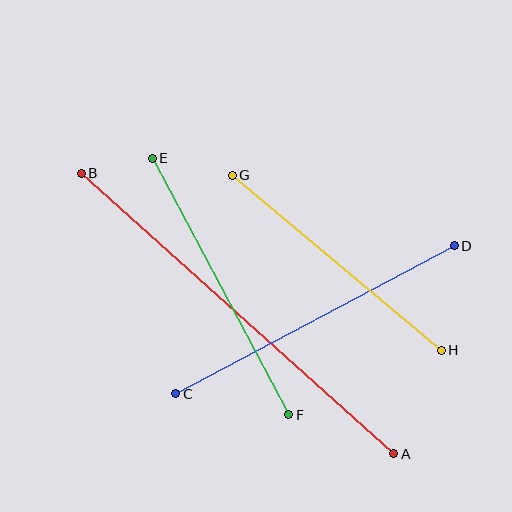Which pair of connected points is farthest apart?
Points A and B are farthest apart.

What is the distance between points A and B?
The distance is approximately 420 pixels.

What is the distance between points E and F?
The distance is approximately 290 pixels.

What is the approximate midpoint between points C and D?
The midpoint is at approximately (315, 320) pixels.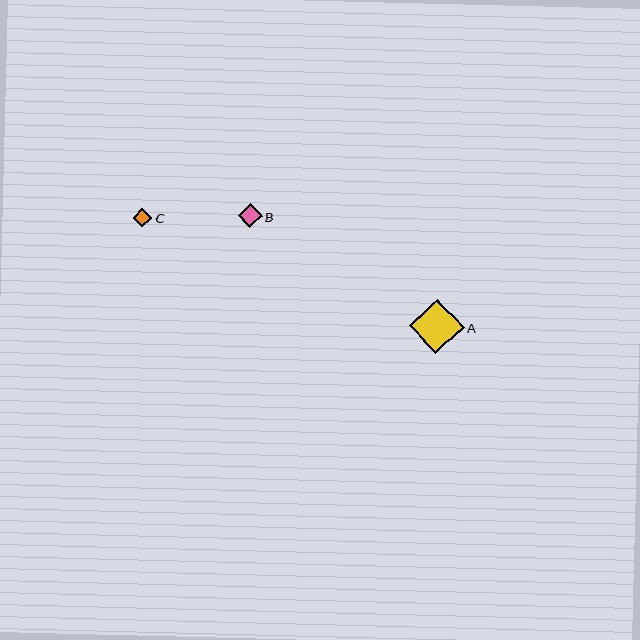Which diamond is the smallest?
Diamond C is the smallest with a size of approximately 19 pixels.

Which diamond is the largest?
Diamond A is the largest with a size of approximately 54 pixels.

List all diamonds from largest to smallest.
From largest to smallest: A, B, C.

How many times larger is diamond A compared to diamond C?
Diamond A is approximately 2.8 times the size of diamond C.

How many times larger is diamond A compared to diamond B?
Diamond A is approximately 2.3 times the size of diamond B.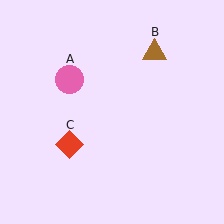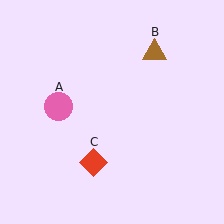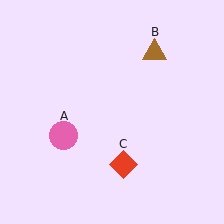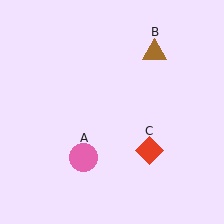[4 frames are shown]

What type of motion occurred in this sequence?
The pink circle (object A), red diamond (object C) rotated counterclockwise around the center of the scene.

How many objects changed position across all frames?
2 objects changed position: pink circle (object A), red diamond (object C).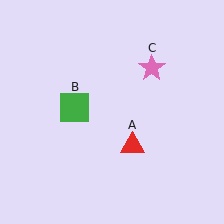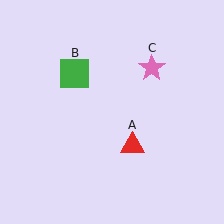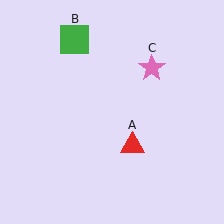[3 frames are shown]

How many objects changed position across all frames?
1 object changed position: green square (object B).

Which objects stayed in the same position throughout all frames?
Red triangle (object A) and pink star (object C) remained stationary.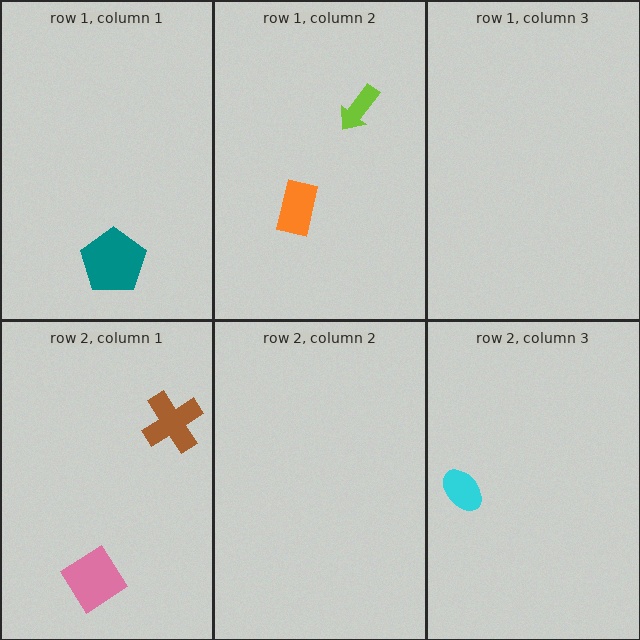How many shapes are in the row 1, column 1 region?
1.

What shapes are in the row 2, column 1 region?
The brown cross, the pink diamond.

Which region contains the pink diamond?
The row 2, column 1 region.